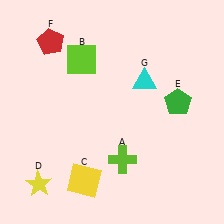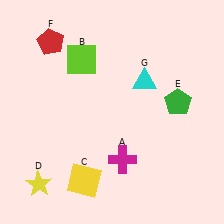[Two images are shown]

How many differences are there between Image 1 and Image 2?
There is 1 difference between the two images.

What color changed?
The cross (A) changed from lime in Image 1 to magenta in Image 2.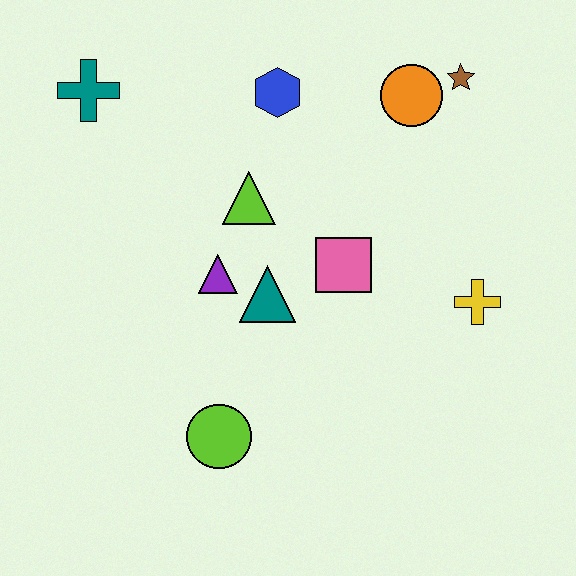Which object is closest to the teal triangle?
The purple triangle is closest to the teal triangle.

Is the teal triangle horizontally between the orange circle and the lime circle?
Yes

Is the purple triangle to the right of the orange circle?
No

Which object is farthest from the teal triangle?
The brown star is farthest from the teal triangle.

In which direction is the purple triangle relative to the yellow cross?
The purple triangle is to the left of the yellow cross.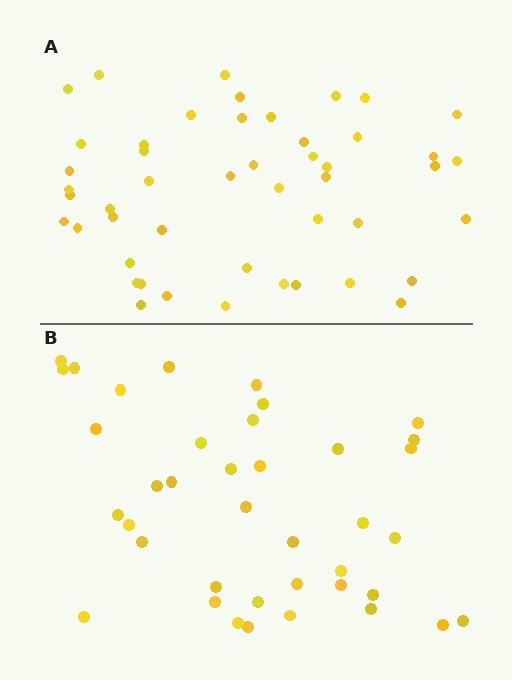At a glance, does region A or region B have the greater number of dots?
Region A (the top region) has more dots.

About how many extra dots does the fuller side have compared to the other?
Region A has roughly 8 or so more dots than region B.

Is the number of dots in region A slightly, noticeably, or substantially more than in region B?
Region A has only slightly more — the two regions are fairly close. The ratio is roughly 1.2 to 1.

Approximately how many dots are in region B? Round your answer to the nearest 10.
About 40 dots. (The exact count is 39, which rounds to 40.)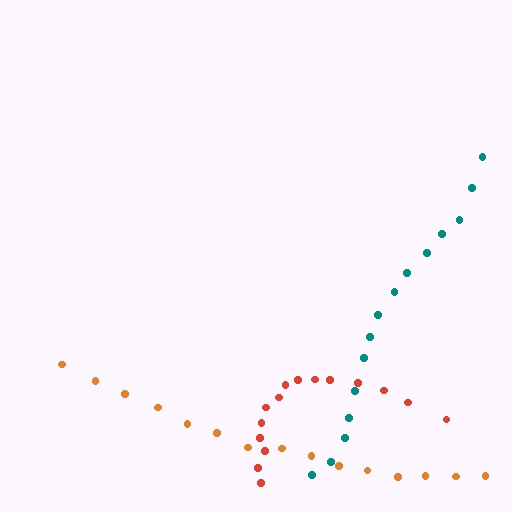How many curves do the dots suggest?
There are 3 distinct paths.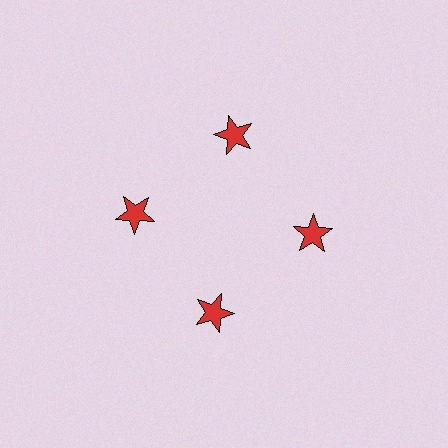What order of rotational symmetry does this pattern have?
This pattern has 4-fold rotational symmetry.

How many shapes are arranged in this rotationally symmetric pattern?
There are 4 shapes, arranged in 4 groups of 1.